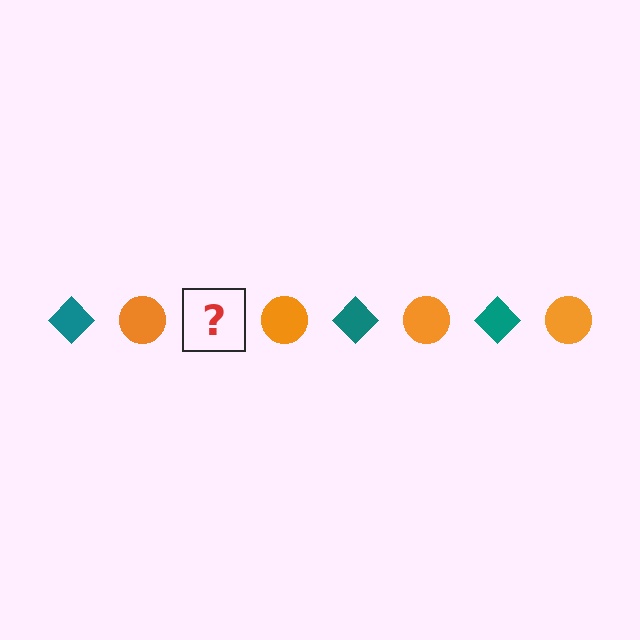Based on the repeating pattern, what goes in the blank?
The blank should be a teal diamond.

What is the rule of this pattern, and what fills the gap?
The rule is that the pattern alternates between teal diamond and orange circle. The gap should be filled with a teal diamond.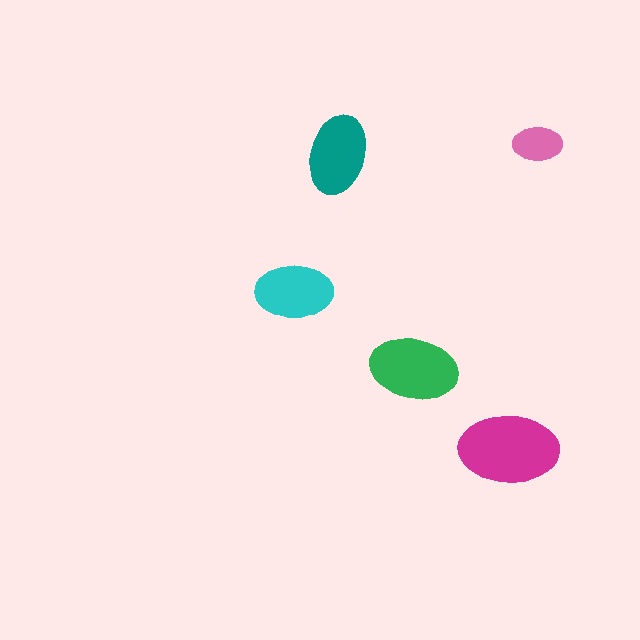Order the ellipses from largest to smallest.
the magenta one, the green one, the teal one, the cyan one, the pink one.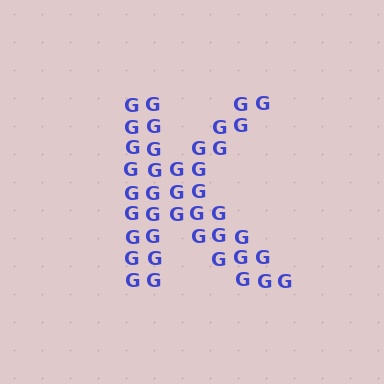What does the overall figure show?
The overall figure shows the letter K.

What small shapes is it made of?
It is made of small letter G's.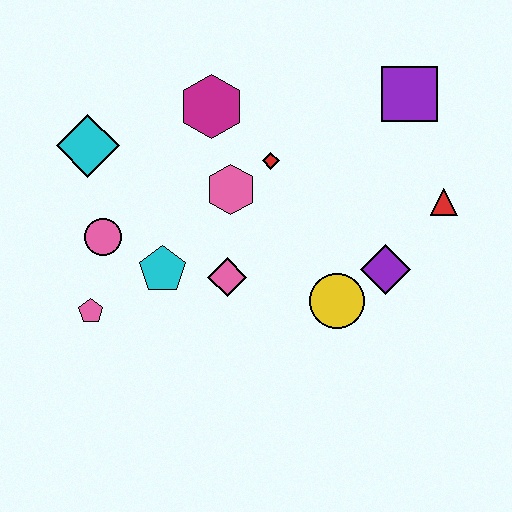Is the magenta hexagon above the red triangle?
Yes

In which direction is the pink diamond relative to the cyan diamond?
The pink diamond is to the right of the cyan diamond.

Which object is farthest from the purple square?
The pink pentagon is farthest from the purple square.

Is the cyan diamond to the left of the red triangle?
Yes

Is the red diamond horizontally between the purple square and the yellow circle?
No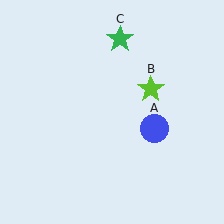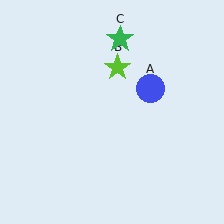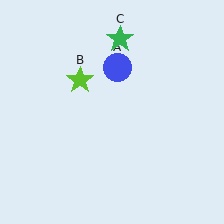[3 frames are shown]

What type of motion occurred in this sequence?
The blue circle (object A), lime star (object B) rotated counterclockwise around the center of the scene.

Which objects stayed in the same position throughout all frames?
Green star (object C) remained stationary.